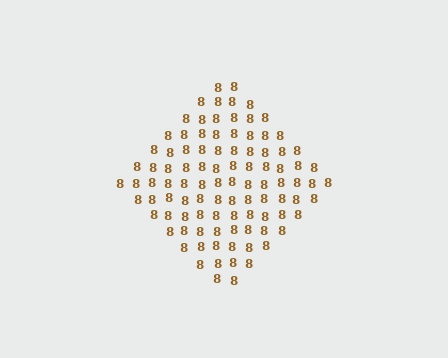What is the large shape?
The large shape is a diamond.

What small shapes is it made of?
It is made of small digit 8's.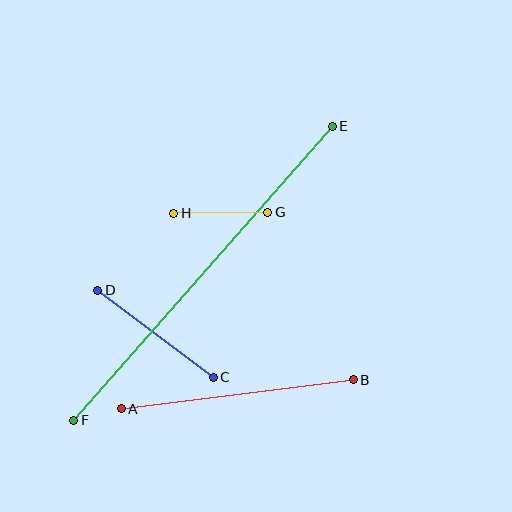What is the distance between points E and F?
The distance is approximately 392 pixels.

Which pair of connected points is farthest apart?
Points E and F are farthest apart.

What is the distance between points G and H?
The distance is approximately 94 pixels.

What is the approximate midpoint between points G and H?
The midpoint is at approximately (221, 213) pixels.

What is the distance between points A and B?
The distance is approximately 234 pixels.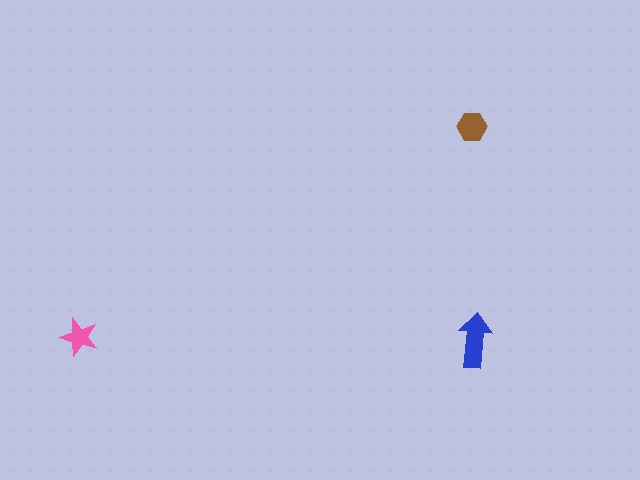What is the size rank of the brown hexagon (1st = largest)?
2nd.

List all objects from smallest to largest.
The pink star, the brown hexagon, the blue arrow.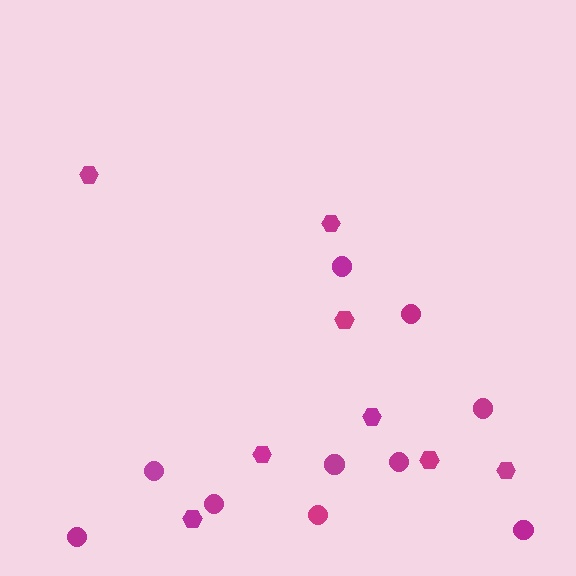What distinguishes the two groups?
There are 2 groups: one group of hexagons (8) and one group of circles (10).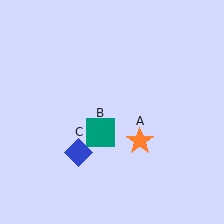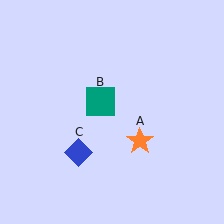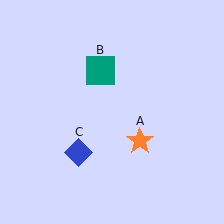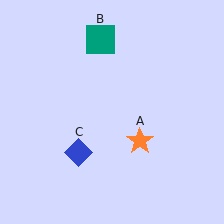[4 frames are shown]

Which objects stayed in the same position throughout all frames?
Orange star (object A) and blue diamond (object C) remained stationary.